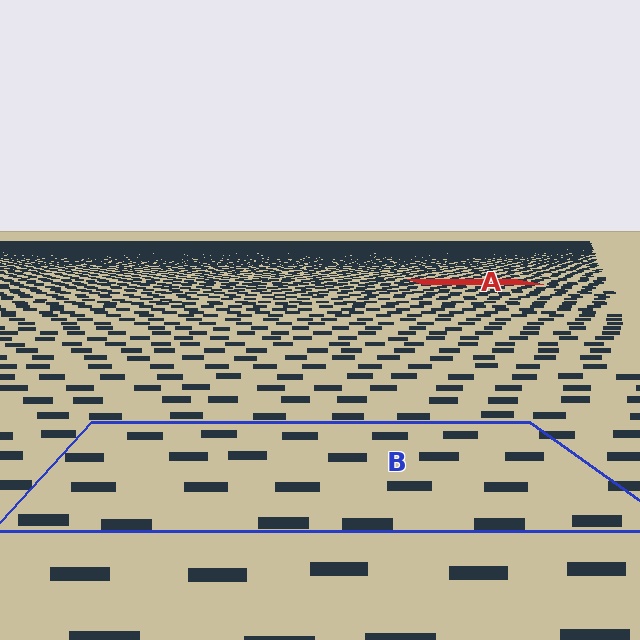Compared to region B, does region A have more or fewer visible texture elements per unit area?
Region A has more texture elements per unit area — they are packed more densely because it is farther away.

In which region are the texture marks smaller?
The texture marks are smaller in region A, because it is farther away.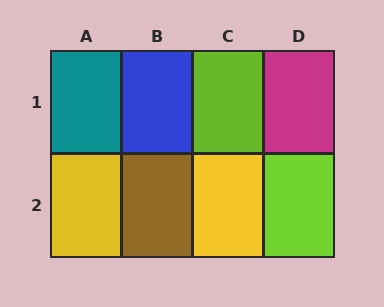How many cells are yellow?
2 cells are yellow.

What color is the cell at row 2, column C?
Yellow.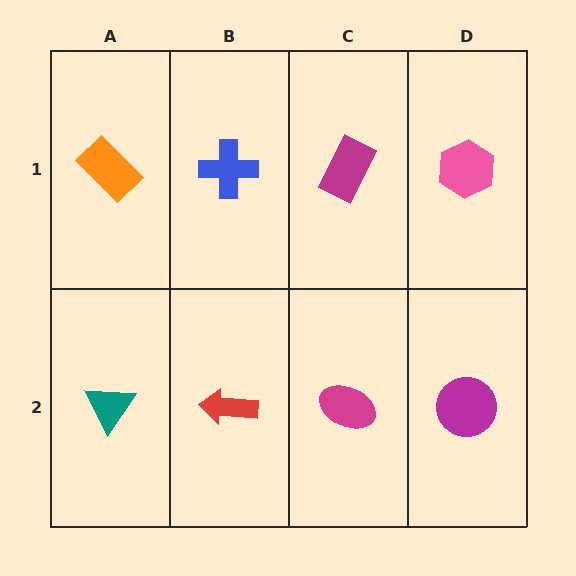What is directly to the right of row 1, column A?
A blue cross.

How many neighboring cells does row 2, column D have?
2.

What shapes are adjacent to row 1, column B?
A red arrow (row 2, column B), an orange rectangle (row 1, column A), a magenta rectangle (row 1, column C).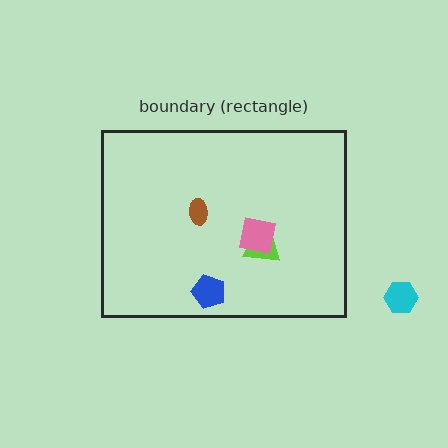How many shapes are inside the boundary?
4 inside, 1 outside.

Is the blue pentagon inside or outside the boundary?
Inside.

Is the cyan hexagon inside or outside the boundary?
Outside.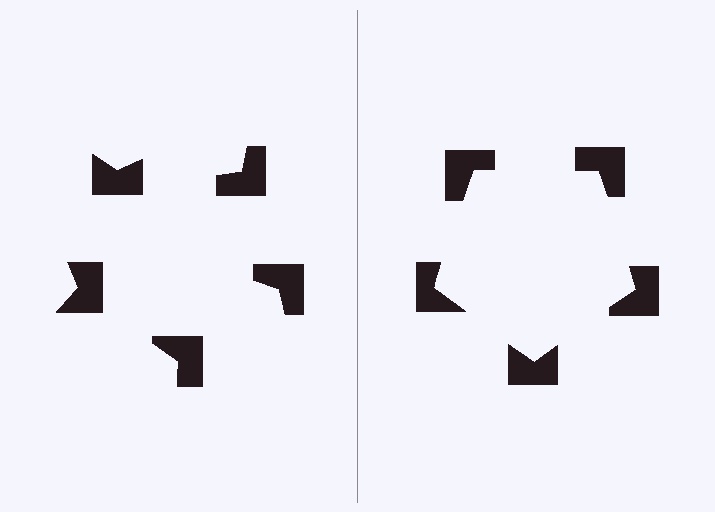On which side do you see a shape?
An illusory pentagon appears on the right side. On the left side the wedge cuts are rotated, so no coherent shape forms.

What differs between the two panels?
The notched squares are positioned identically on both sides; only the wedge orientations differ. On the right they align to a pentagon; on the left they are misaligned.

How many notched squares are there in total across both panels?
10 — 5 on each side.